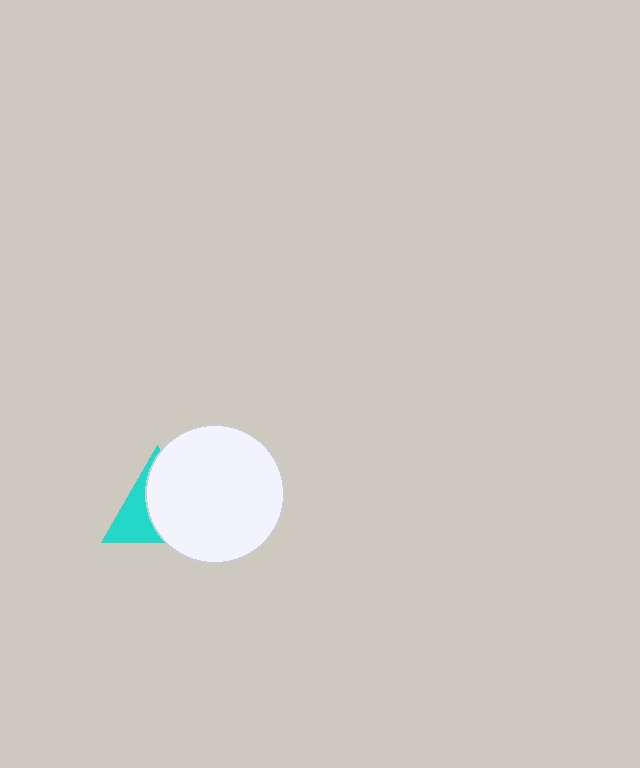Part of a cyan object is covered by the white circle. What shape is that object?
It is a triangle.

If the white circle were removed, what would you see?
You would see the complete cyan triangle.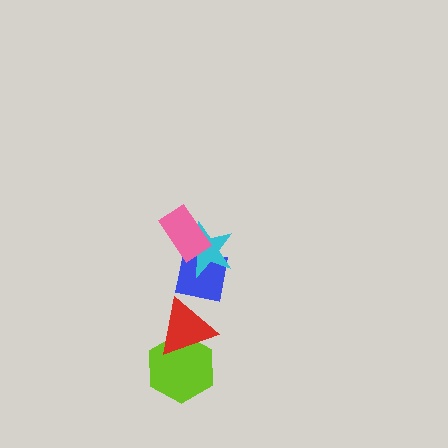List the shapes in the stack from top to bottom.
From top to bottom: the pink rectangle, the cyan star, the blue square, the red triangle, the lime hexagon.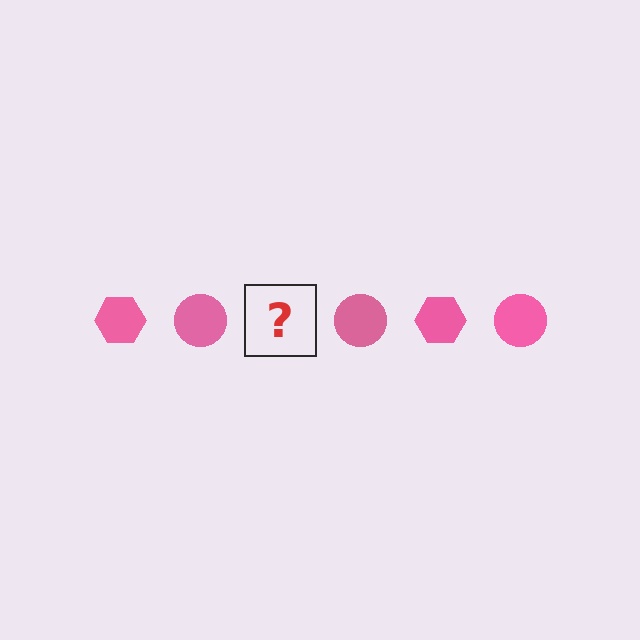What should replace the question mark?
The question mark should be replaced with a pink hexagon.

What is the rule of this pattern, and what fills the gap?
The rule is that the pattern cycles through hexagon, circle shapes in pink. The gap should be filled with a pink hexagon.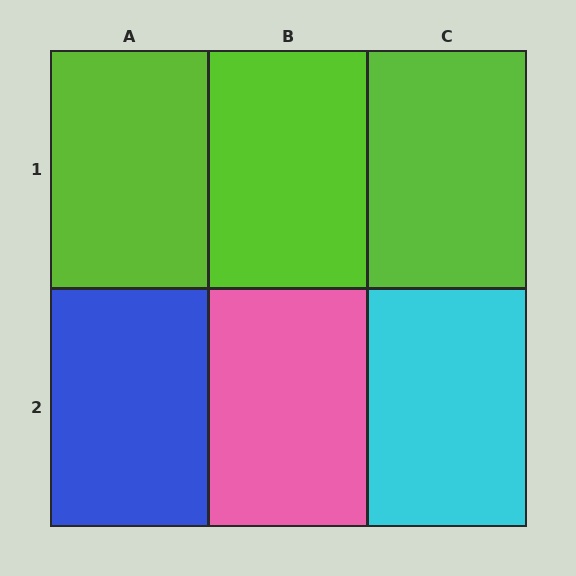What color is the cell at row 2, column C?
Cyan.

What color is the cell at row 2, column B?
Pink.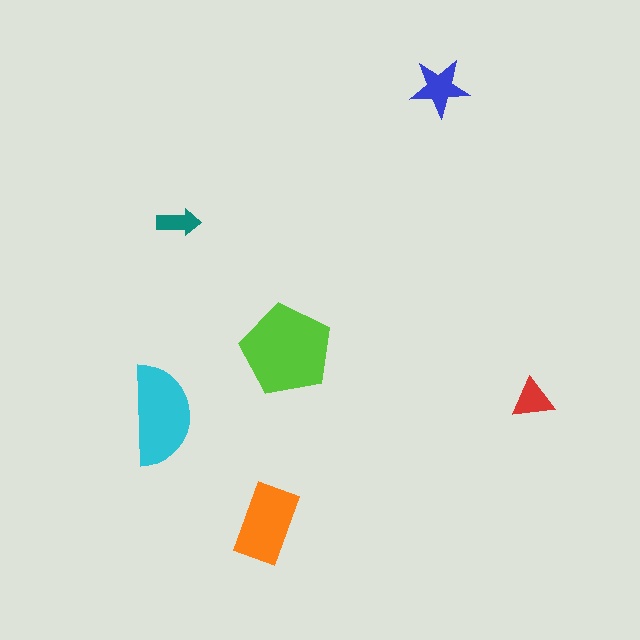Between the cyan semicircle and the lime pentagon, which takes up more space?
The lime pentagon.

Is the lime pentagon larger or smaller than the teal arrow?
Larger.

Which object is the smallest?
The teal arrow.